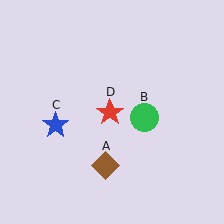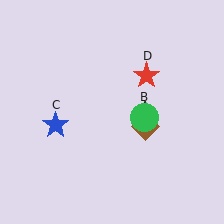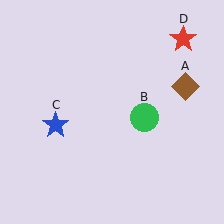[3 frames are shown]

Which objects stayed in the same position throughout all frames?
Green circle (object B) and blue star (object C) remained stationary.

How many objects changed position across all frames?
2 objects changed position: brown diamond (object A), red star (object D).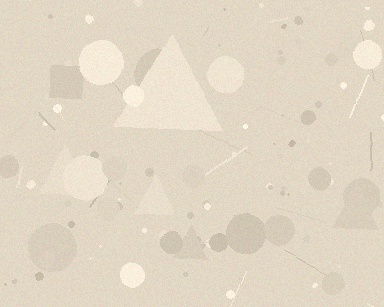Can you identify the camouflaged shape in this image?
The camouflaged shape is a triangle.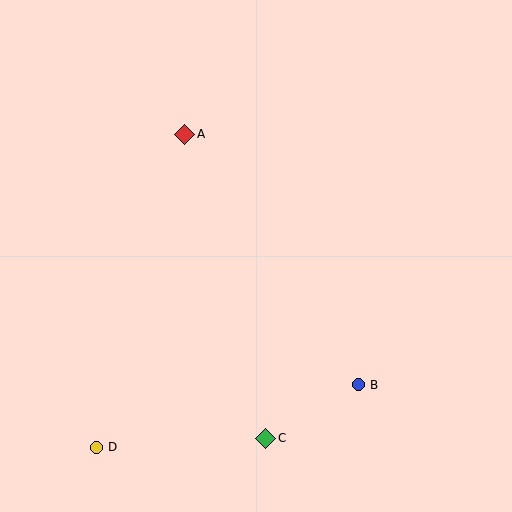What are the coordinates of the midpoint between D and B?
The midpoint between D and B is at (227, 416).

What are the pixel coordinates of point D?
Point D is at (96, 447).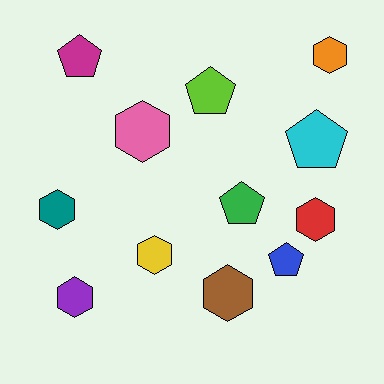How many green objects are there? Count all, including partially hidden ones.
There is 1 green object.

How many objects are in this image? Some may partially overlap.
There are 12 objects.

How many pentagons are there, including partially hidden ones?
There are 5 pentagons.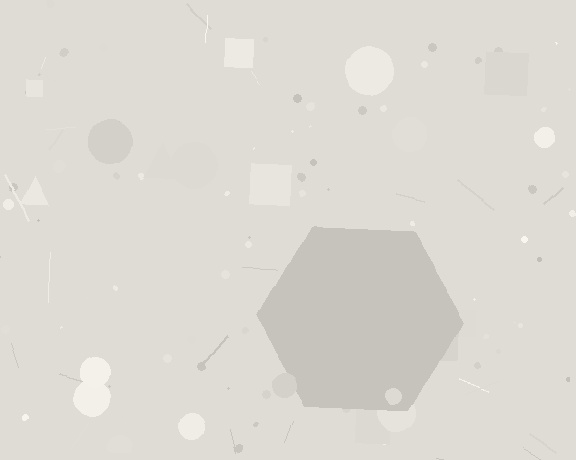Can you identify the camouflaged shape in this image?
The camouflaged shape is a hexagon.